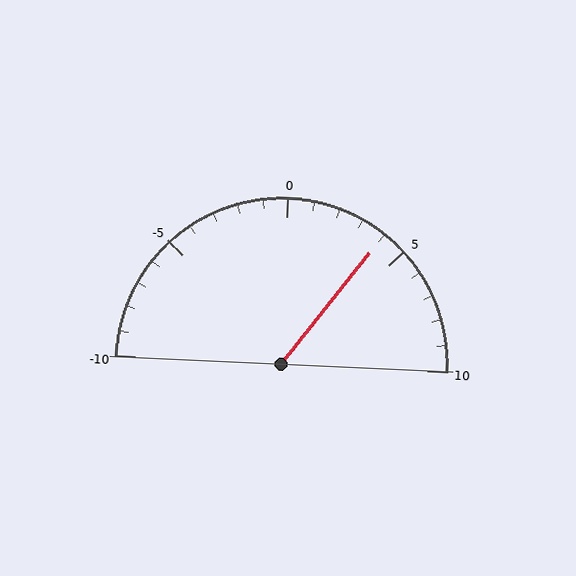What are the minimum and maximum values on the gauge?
The gauge ranges from -10 to 10.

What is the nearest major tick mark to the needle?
The nearest major tick mark is 5.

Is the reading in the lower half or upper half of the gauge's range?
The reading is in the upper half of the range (-10 to 10).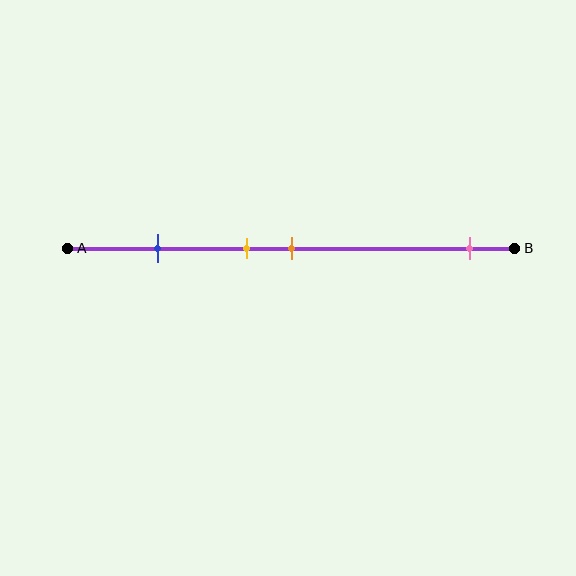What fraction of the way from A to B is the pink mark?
The pink mark is approximately 90% (0.9) of the way from A to B.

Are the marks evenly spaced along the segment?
No, the marks are not evenly spaced.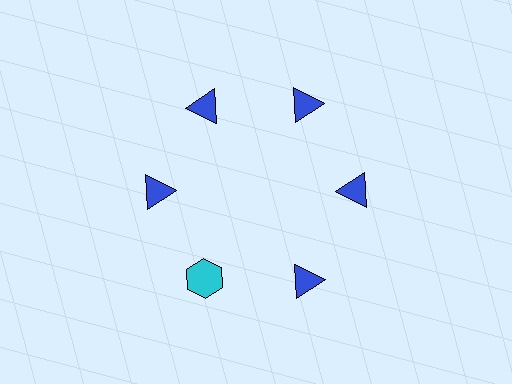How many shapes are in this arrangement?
There are 6 shapes arranged in a ring pattern.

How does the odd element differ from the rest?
It differs in both color (cyan instead of blue) and shape (hexagon instead of triangle).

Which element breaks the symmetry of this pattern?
The cyan hexagon at roughly the 7 o'clock position breaks the symmetry. All other shapes are blue triangles.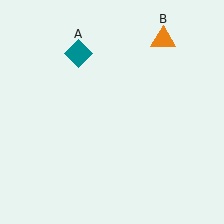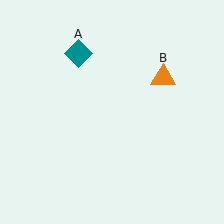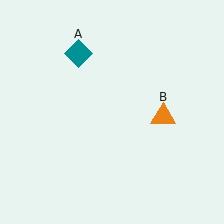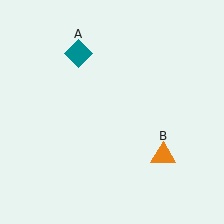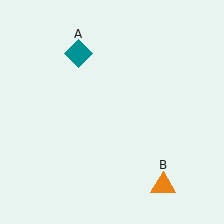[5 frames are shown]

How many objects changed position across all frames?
1 object changed position: orange triangle (object B).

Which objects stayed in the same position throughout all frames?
Teal diamond (object A) remained stationary.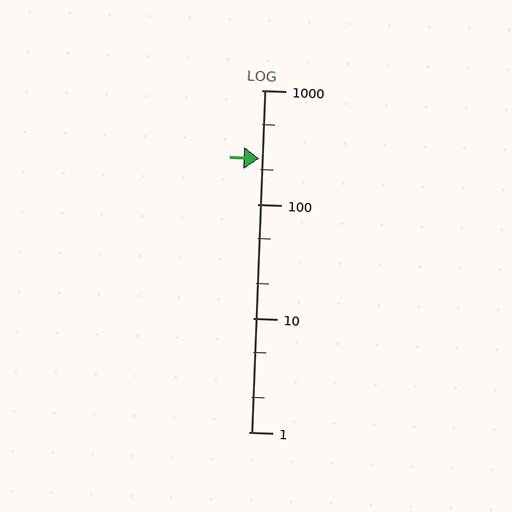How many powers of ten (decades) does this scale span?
The scale spans 3 decades, from 1 to 1000.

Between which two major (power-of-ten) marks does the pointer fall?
The pointer is between 100 and 1000.